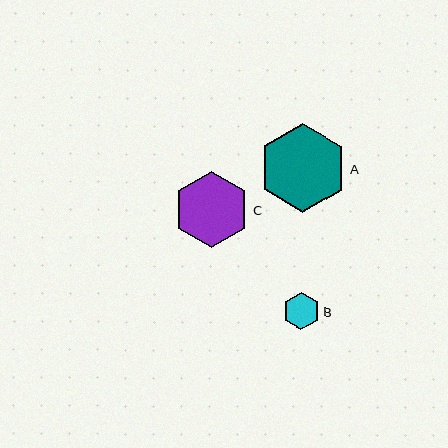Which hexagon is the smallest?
Hexagon B is the smallest with a size of approximately 37 pixels.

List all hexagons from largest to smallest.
From largest to smallest: A, C, B.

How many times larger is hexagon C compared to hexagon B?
Hexagon C is approximately 2.0 times the size of hexagon B.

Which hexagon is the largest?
Hexagon A is the largest with a size of approximately 89 pixels.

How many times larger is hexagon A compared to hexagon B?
Hexagon A is approximately 2.4 times the size of hexagon B.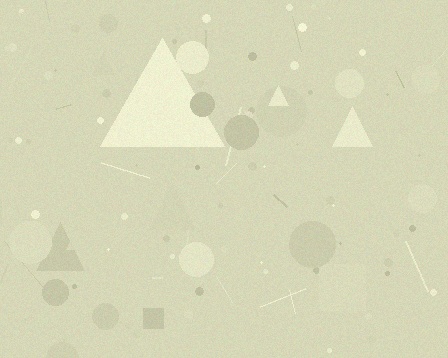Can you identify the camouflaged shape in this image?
The camouflaged shape is a triangle.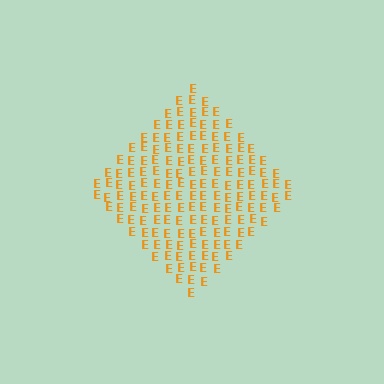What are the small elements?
The small elements are letter E's.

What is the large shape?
The large shape is a diamond.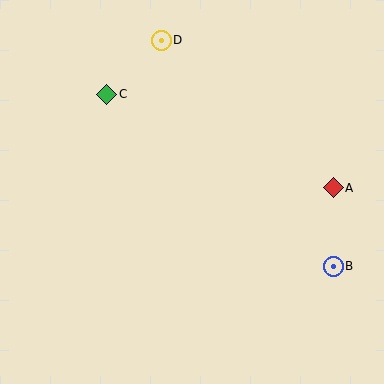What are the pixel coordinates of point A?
Point A is at (333, 188).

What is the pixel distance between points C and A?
The distance between C and A is 245 pixels.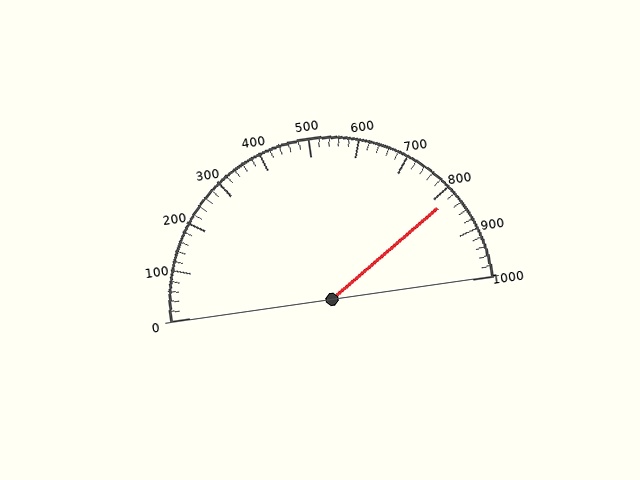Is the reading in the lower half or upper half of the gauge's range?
The reading is in the upper half of the range (0 to 1000).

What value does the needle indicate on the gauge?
The needle indicates approximately 820.